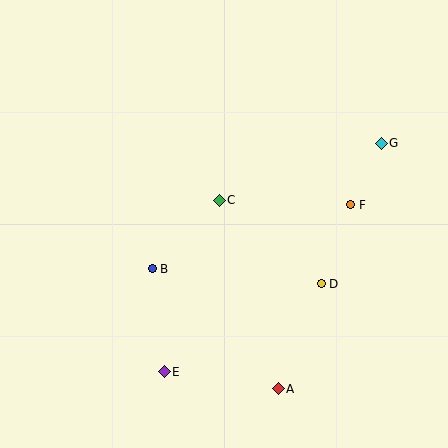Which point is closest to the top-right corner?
Point G is closest to the top-right corner.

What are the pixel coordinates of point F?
Point F is at (351, 205).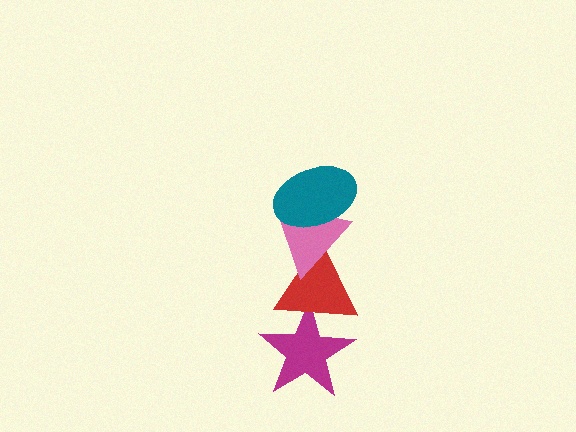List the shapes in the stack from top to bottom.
From top to bottom: the teal ellipse, the pink triangle, the red triangle, the magenta star.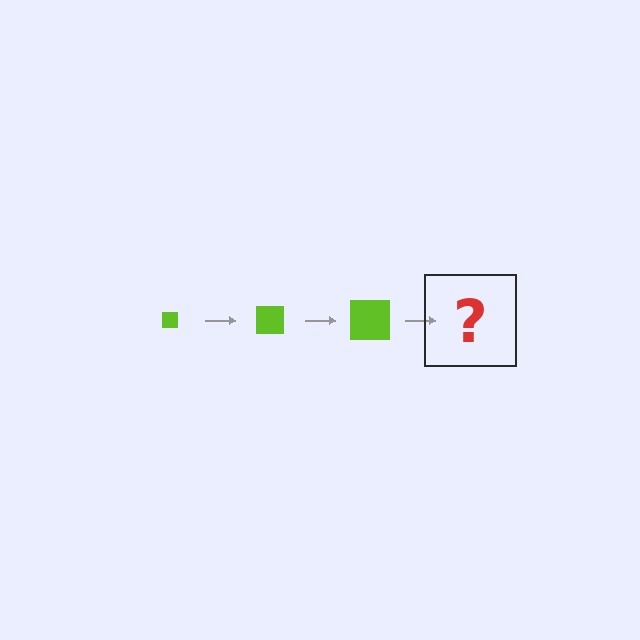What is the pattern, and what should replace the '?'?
The pattern is that the square gets progressively larger each step. The '?' should be a lime square, larger than the previous one.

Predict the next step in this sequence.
The next step is a lime square, larger than the previous one.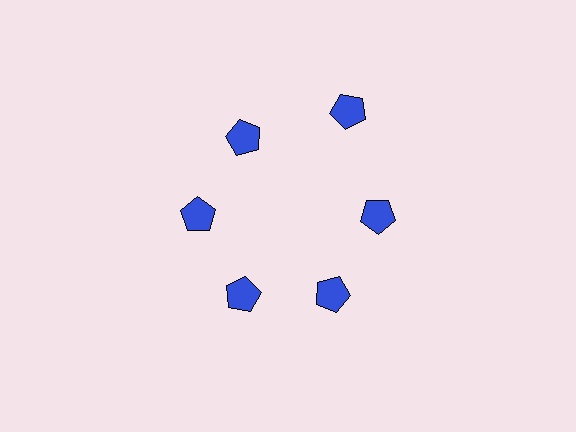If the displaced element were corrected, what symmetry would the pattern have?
It would have 6-fold rotational symmetry — the pattern would map onto itself every 60 degrees.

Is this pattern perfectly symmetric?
No. The 6 blue pentagons are arranged in a ring, but one element near the 1 o'clock position is pushed outward from the center, breaking the 6-fold rotational symmetry.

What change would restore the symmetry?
The symmetry would be restored by moving it inward, back onto the ring so that all 6 pentagons sit at equal angles and equal distance from the center.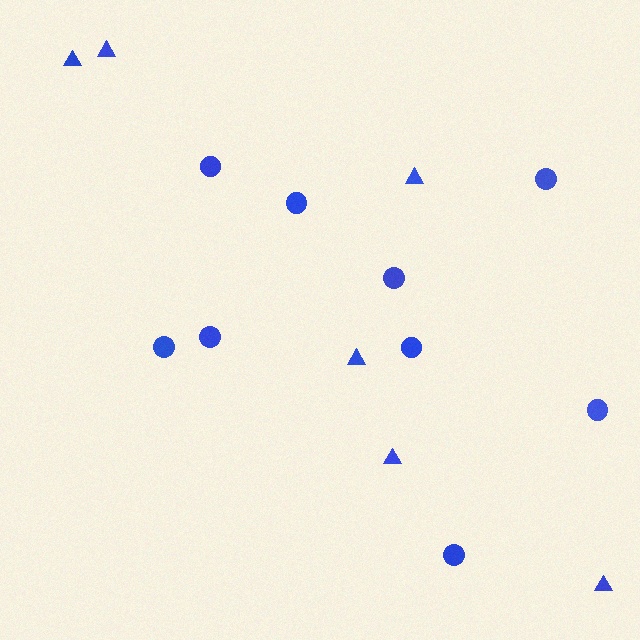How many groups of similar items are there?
There are 2 groups: one group of circles (9) and one group of triangles (6).